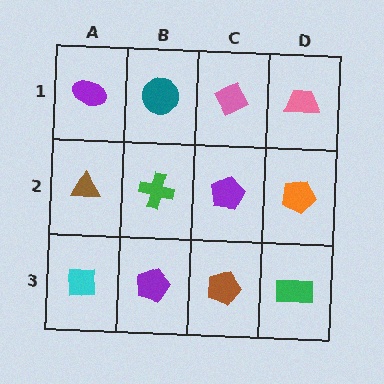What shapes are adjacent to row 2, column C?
A pink diamond (row 1, column C), a brown pentagon (row 3, column C), a green cross (row 2, column B), an orange pentagon (row 2, column D).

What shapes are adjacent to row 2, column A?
A purple ellipse (row 1, column A), a cyan square (row 3, column A), a green cross (row 2, column B).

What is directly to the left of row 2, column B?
A brown triangle.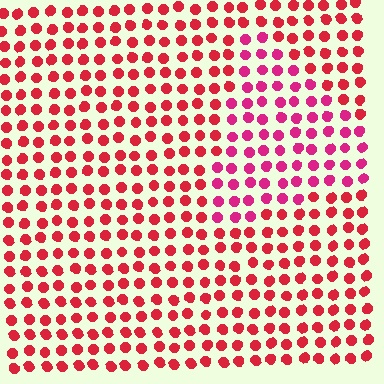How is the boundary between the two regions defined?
The boundary is defined purely by a slight shift in hue (about 25 degrees). Spacing, size, and orientation are identical on both sides.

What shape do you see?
I see a triangle.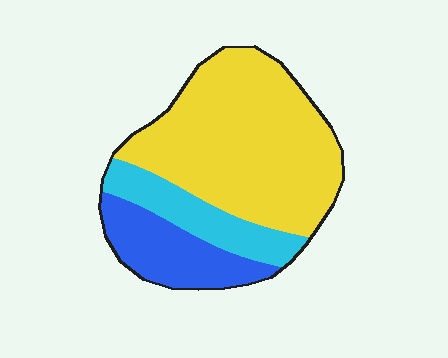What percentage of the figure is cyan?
Cyan covers about 20% of the figure.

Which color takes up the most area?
Yellow, at roughly 60%.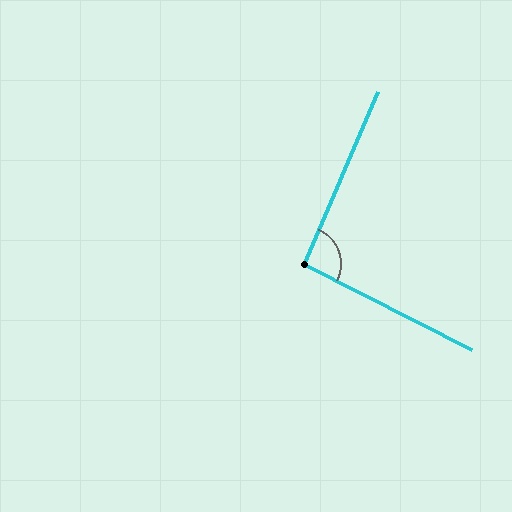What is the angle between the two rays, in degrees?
Approximately 94 degrees.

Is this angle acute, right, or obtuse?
It is approximately a right angle.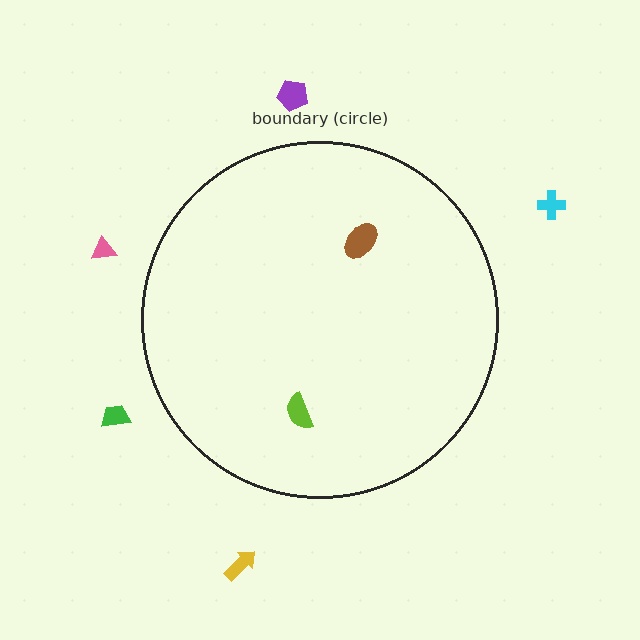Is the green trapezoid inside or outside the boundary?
Outside.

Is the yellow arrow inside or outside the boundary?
Outside.